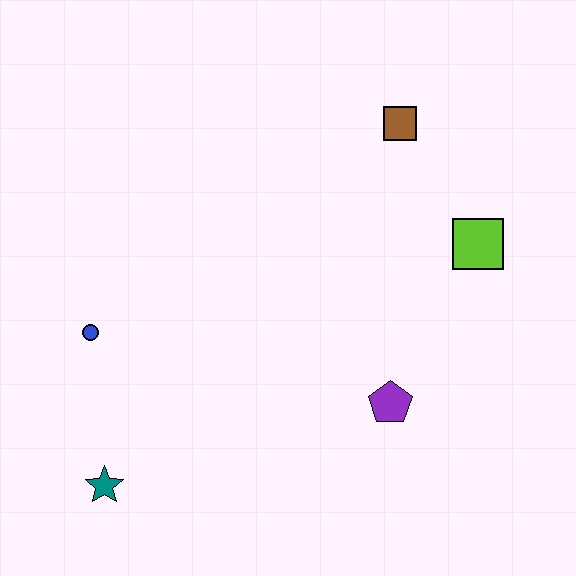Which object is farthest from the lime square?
The teal star is farthest from the lime square.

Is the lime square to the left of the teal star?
No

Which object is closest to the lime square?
The brown square is closest to the lime square.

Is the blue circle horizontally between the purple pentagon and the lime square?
No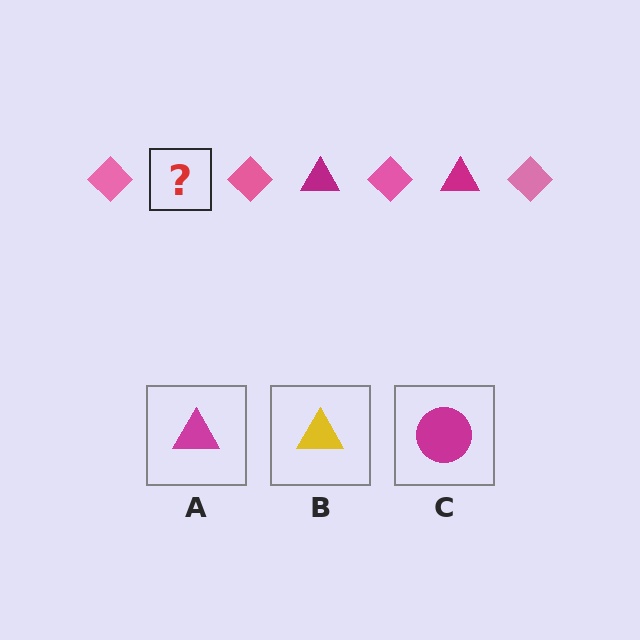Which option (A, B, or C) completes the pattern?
A.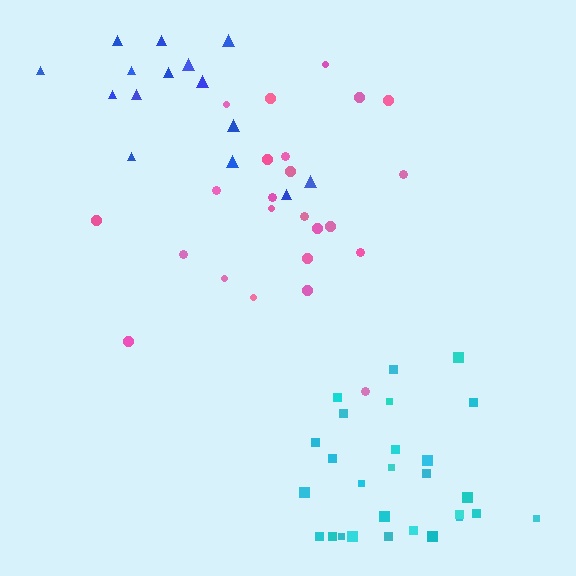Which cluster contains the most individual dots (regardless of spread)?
Cyan (27).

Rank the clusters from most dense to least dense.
cyan, pink, blue.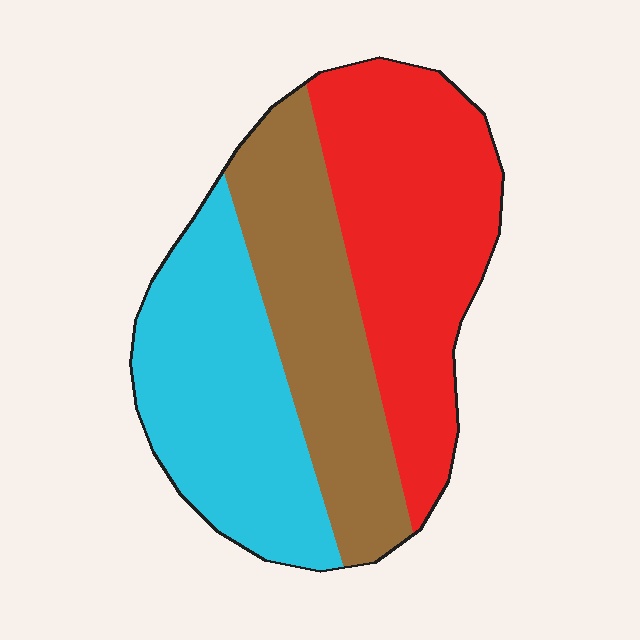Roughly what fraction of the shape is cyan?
Cyan covers about 35% of the shape.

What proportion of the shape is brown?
Brown takes up between a sixth and a third of the shape.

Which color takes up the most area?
Red, at roughly 40%.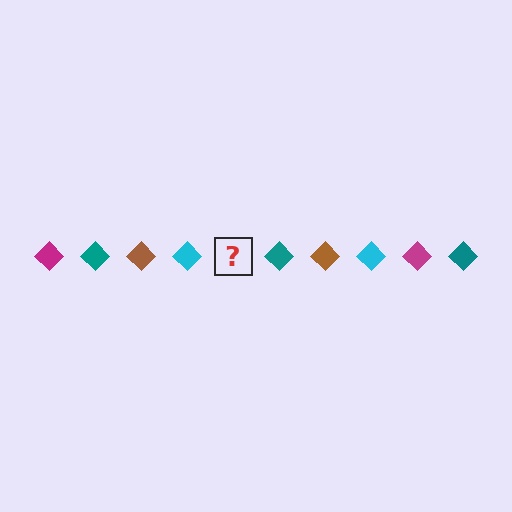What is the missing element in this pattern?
The missing element is a magenta diamond.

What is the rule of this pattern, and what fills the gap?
The rule is that the pattern cycles through magenta, teal, brown, cyan diamonds. The gap should be filled with a magenta diamond.